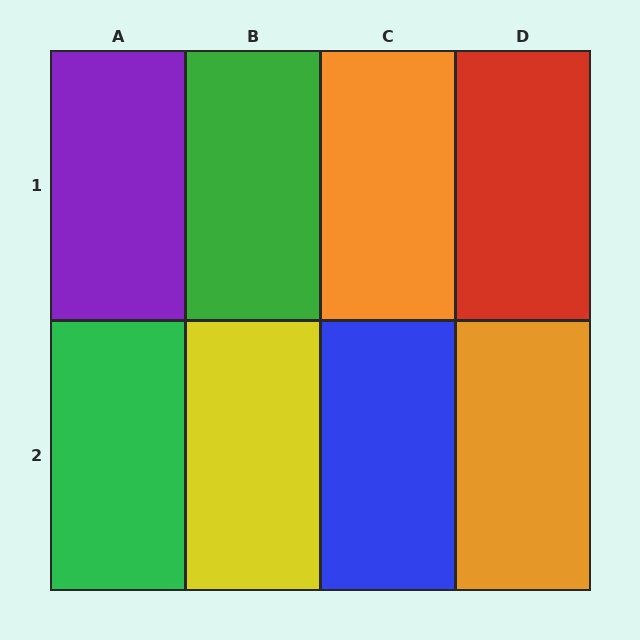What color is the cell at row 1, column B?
Green.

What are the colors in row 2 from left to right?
Green, yellow, blue, orange.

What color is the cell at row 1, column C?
Orange.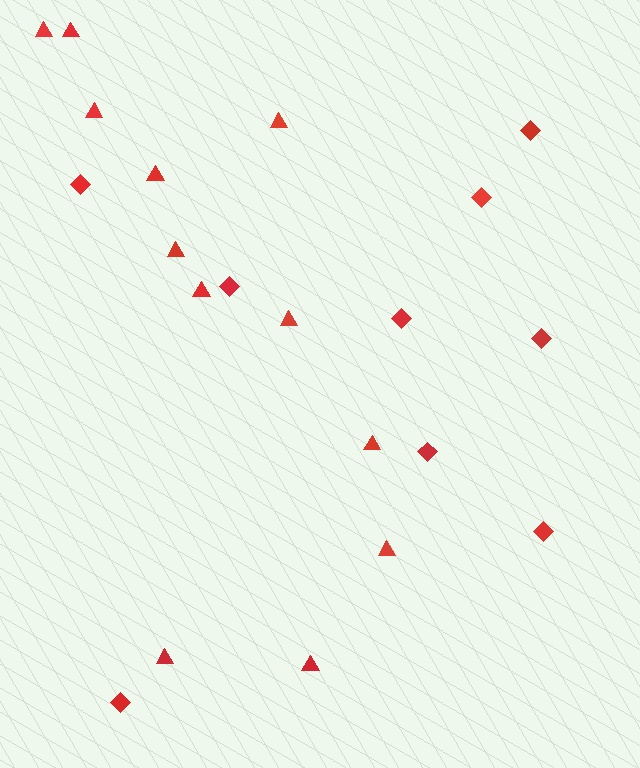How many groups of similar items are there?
There are 2 groups: one group of triangles (12) and one group of diamonds (9).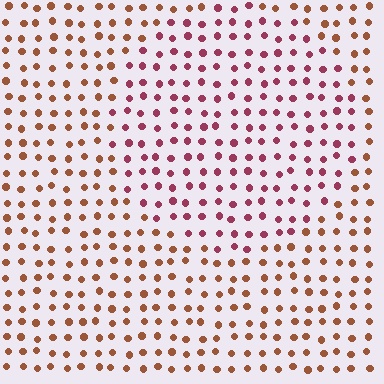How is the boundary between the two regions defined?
The boundary is defined purely by a slight shift in hue (about 40 degrees). Spacing, size, and orientation are identical on both sides.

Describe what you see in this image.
The image is filled with small brown elements in a uniform arrangement. A circle-shaped region is visible where the elements are tinted to a slightly different hue, forming a subtle color boundary.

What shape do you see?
I see a circle.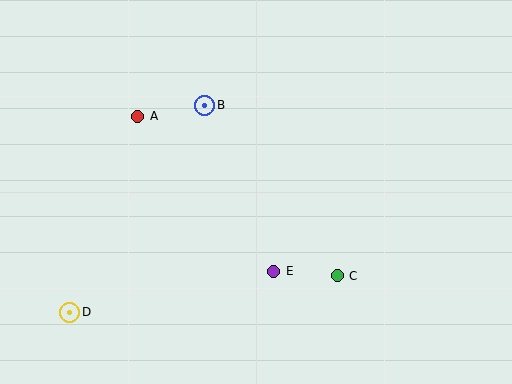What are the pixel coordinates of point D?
Point D is at (70, 312).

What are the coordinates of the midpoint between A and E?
The midpoint between A and E is at (206, 194).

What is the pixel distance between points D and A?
The distance between D and A is 207 pixels.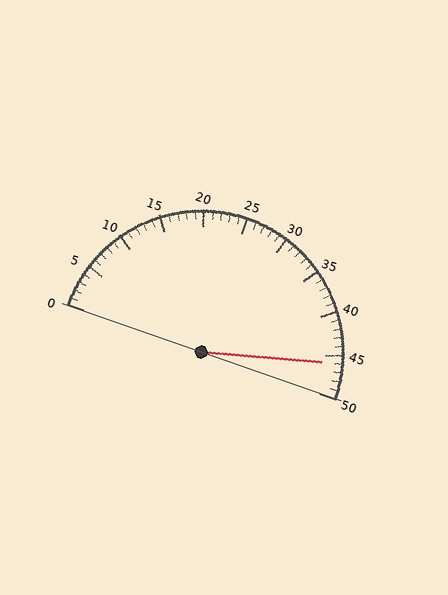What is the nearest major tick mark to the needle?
The nearest major tick mark is 45.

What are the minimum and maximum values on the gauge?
The gauge ranges from 0 to 50.